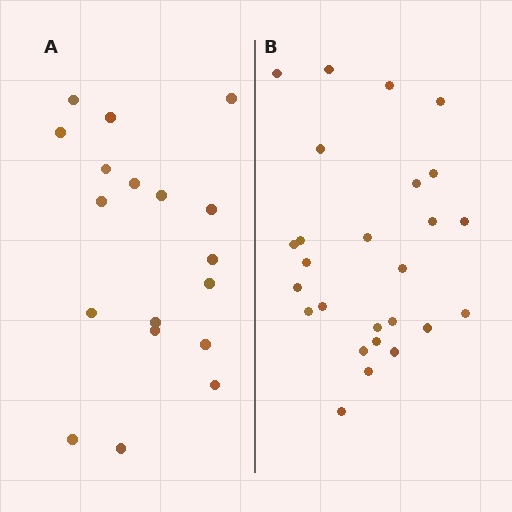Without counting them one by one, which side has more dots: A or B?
Region B (the right region) has more dots.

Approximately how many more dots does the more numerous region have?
Region B has roughly 8 or so more dots than region A.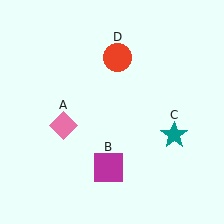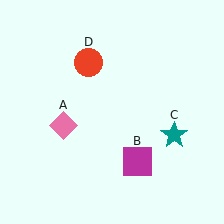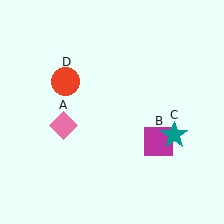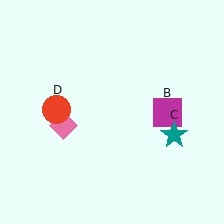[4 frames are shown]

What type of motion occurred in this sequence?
The magenta square (object B), red circle (object D) rotated counterclockwise around the center of the scene.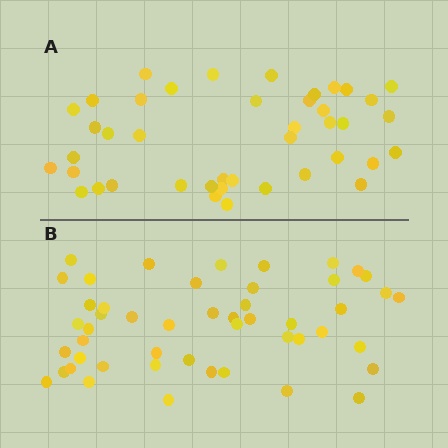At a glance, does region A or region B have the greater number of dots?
Region B (the bottom region) has more dots.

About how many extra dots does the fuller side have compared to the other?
Region B has roughly 8 or so more dots than region A.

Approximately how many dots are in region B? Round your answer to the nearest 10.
About 50 dots. (The exact count is 49, which rounds to 50.)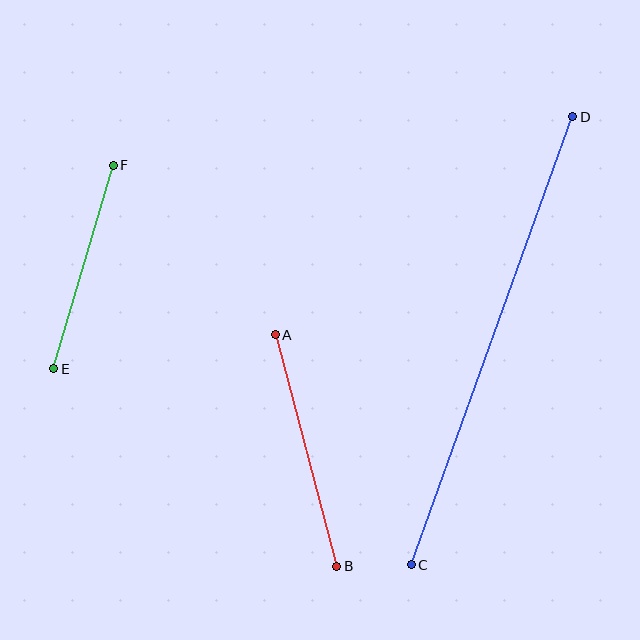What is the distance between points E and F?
The distance is approximately 212 pixels.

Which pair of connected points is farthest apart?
Points C and D are farthest apart.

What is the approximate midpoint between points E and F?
The midpoint is at approximately (83, 267) pixels.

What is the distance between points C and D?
The distance is approximately 476 pixels.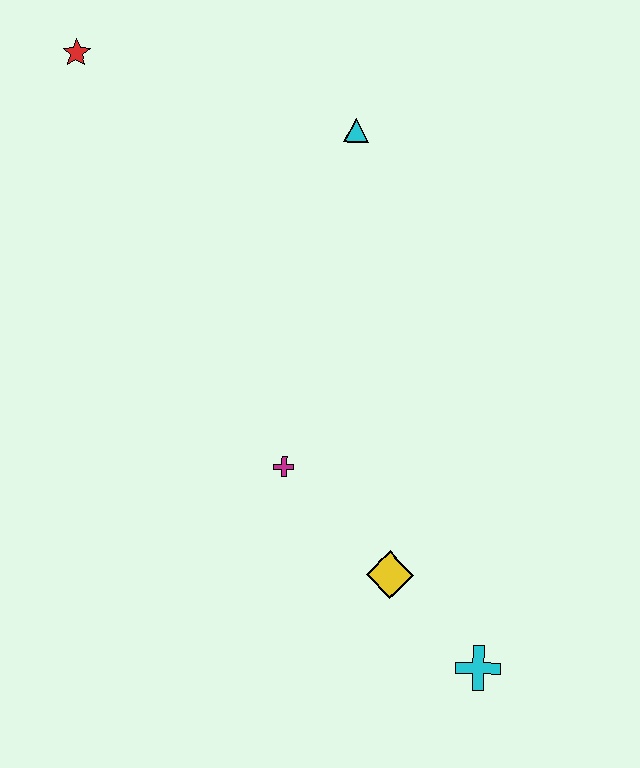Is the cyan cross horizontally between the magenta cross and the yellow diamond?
No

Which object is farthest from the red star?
The cyan cross is farthest from the red star.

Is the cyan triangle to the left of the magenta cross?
No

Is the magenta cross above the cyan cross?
Yes